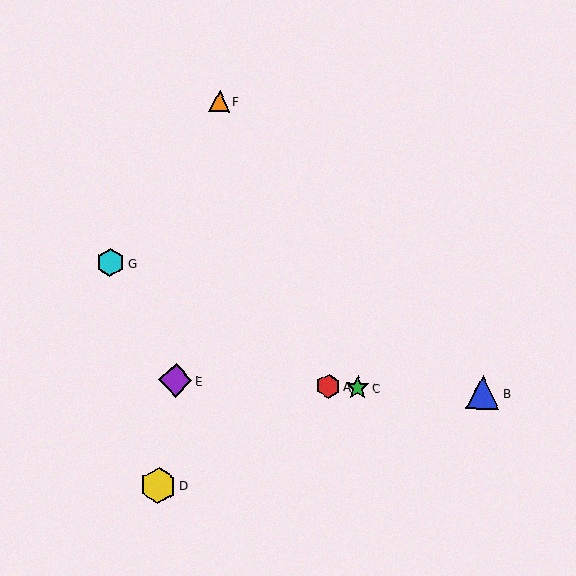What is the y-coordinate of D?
Object D is at y≈485.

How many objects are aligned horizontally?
4 objects (A, B, C, E) are aligned horizontally.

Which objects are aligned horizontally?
Objects A, B, C, E are aligned horizontally.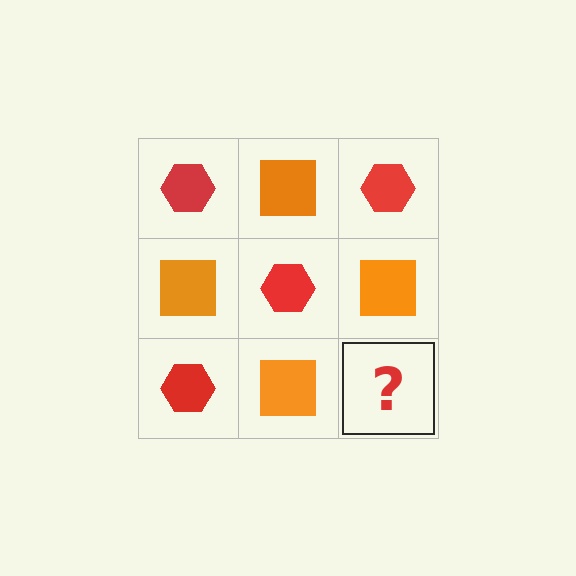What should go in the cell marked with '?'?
The missing cell should contain a red hexagon.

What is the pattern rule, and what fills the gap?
The rule is that it alternates red hexagon and orange square in a checkerboard pattern. The gap should be filled with a red hexagon.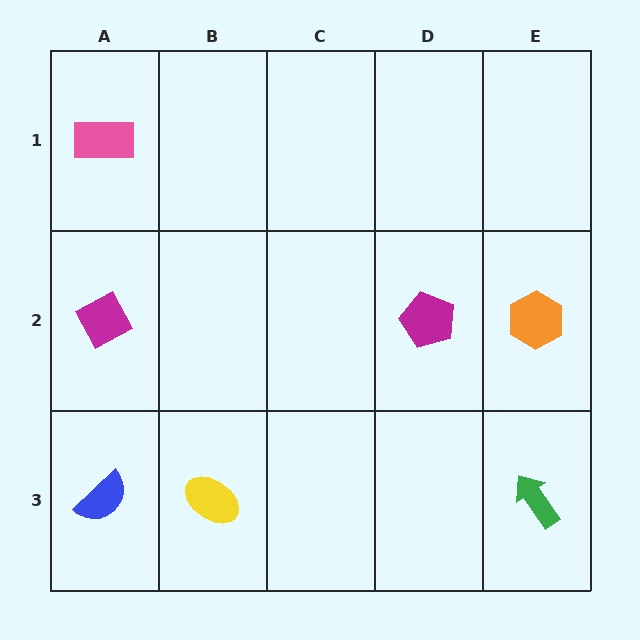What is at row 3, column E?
A green arrow.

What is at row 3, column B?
A yellow ellipse.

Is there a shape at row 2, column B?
No, that cell is empty.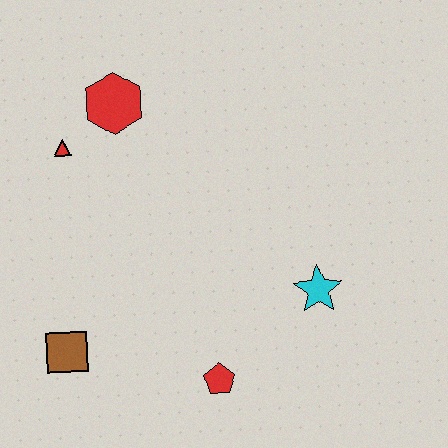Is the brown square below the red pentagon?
No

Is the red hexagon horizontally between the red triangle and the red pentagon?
Yes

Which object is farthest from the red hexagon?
The red pentagon is farthest from the red hexagon.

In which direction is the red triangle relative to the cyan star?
The red triangle is to the left of the cyan star.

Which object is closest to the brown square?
The red pentagon is closest to the brown square.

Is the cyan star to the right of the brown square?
Yes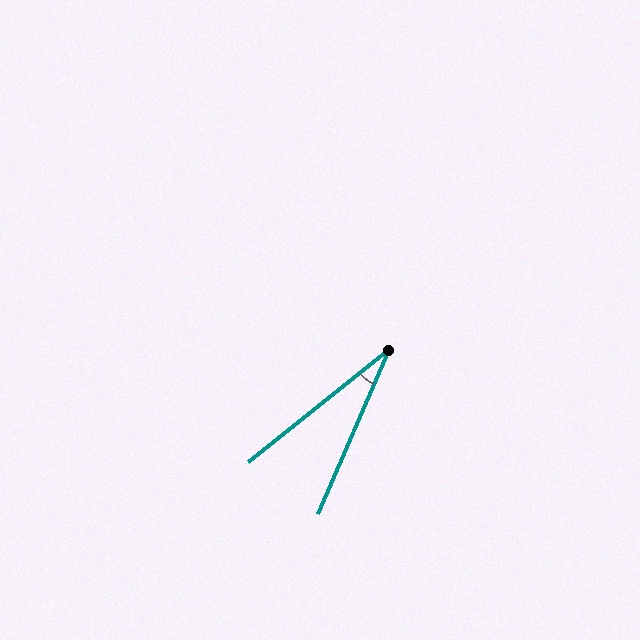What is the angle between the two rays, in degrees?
Approximately 28 degrees.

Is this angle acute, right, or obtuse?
It is acute.